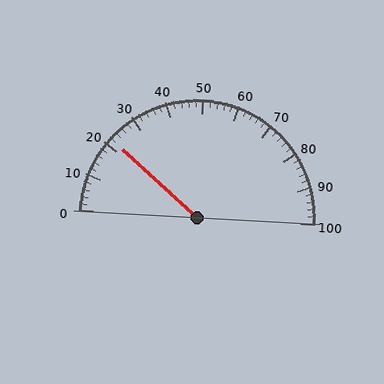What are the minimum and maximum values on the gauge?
The gauge ranges from 0 to 100.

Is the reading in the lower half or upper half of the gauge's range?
The reading is in the lower half of the range (0 to 100).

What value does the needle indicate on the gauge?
The needle indicates approximately 22.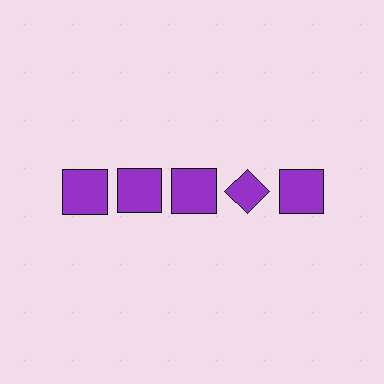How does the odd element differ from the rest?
It has a different shape: diamond instead of square.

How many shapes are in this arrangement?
There are 5 shapes arranged in a grid pattern.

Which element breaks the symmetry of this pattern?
The purple diamond in the top row, second from right column breaks the symmetry. All other shapes are purple squares.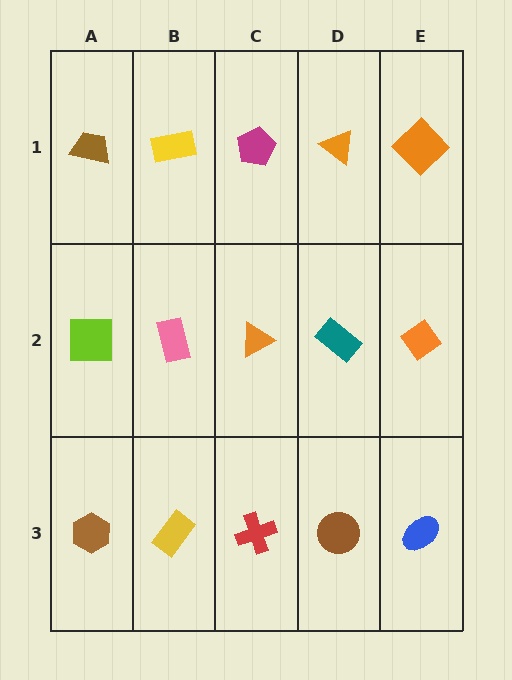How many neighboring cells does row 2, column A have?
3.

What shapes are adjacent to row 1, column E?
An orange diamond (row 2, column E), an orange triangle (row 1, column D).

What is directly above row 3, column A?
A lime square.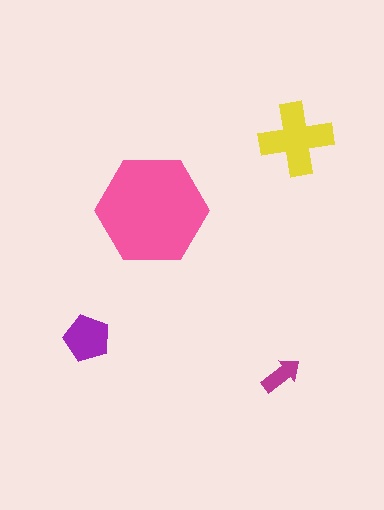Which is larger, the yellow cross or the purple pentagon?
The yellow cross.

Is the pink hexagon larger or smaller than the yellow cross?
Larger.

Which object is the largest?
The pink hexagon.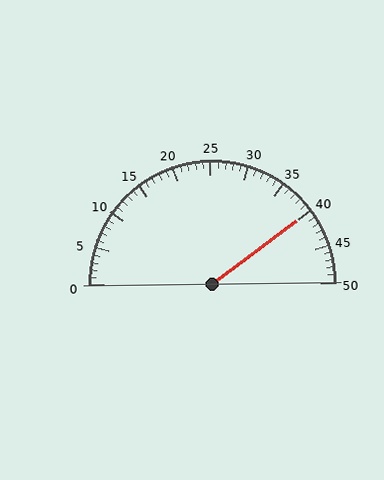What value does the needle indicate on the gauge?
The needle indicates approximately 40.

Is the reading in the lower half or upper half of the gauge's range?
The reading is in the upper half of the range (0 to 50).